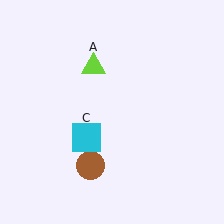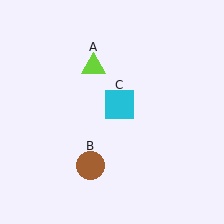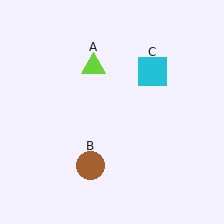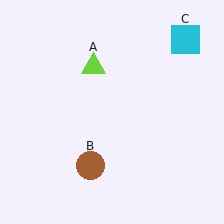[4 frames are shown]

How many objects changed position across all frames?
1 object changed position: cyan square (object C).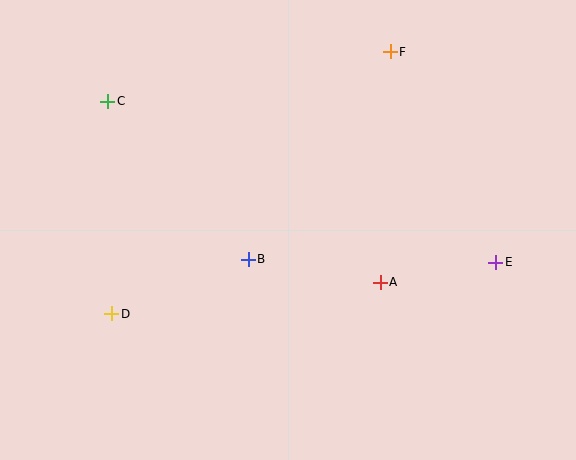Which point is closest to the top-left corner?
Point C is closest to the top-left corner.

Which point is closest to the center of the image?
Point B at (248, 259) is closest to the center.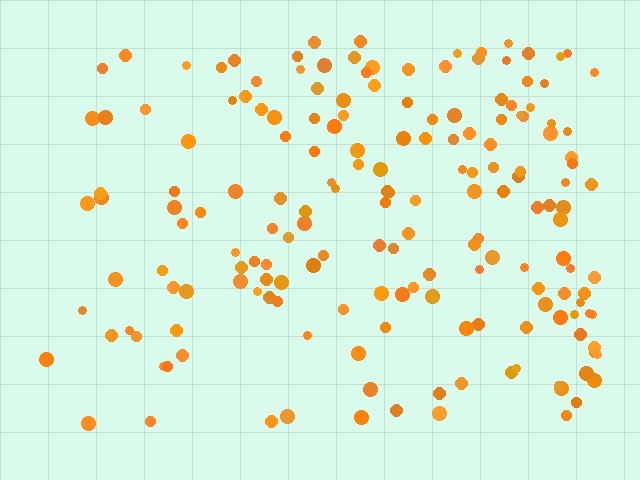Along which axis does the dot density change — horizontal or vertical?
Horizontal.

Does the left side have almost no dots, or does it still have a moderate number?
Still a moderate number, just noticeably fewer than the right.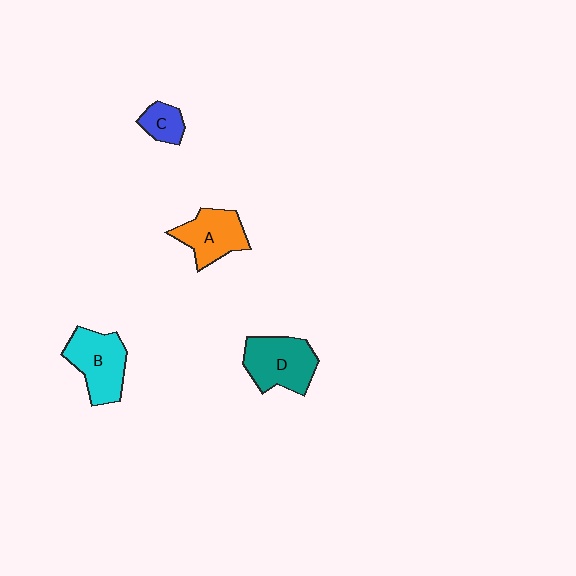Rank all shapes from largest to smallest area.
From largest to smallest: D (teal), B (cyan), A (orange), C (blue).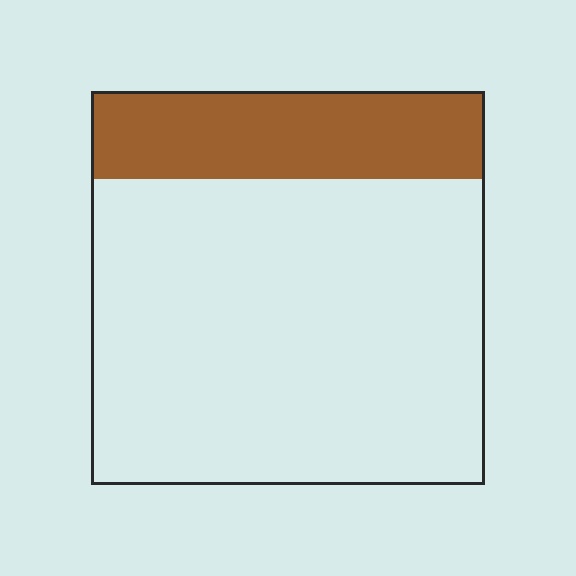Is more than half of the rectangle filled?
No.